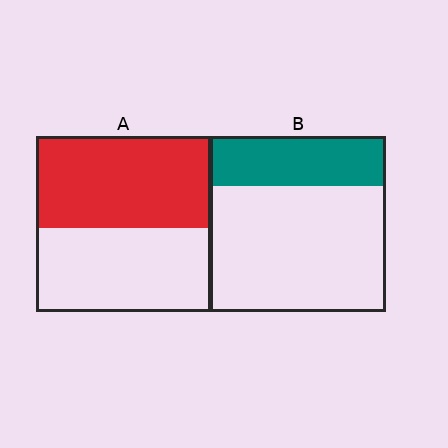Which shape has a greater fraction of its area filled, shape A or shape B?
Shape A.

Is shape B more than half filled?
No.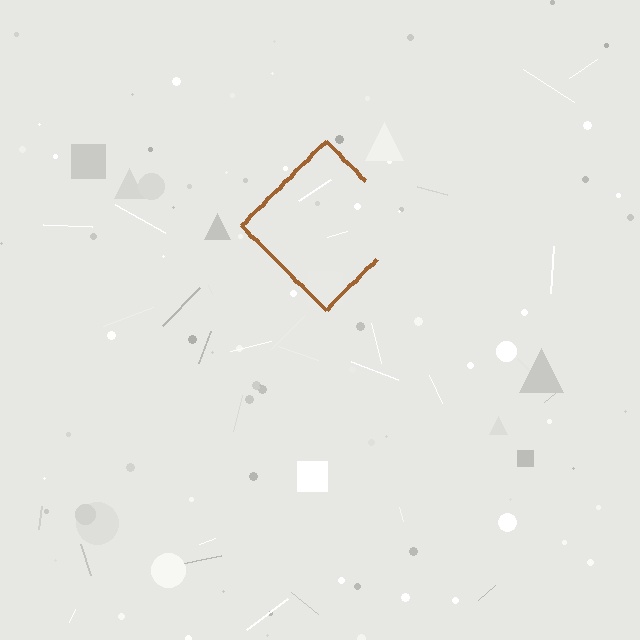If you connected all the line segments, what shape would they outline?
They would outline a diamond.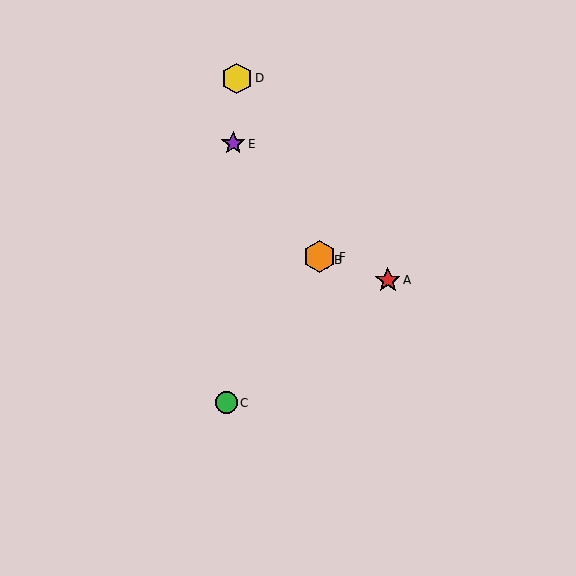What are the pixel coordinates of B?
Object B is at (321, 260).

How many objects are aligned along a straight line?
3 objects (B, D, F) are aligned along a straight line.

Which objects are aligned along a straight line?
Objects B, D, F are aligned along a straight line.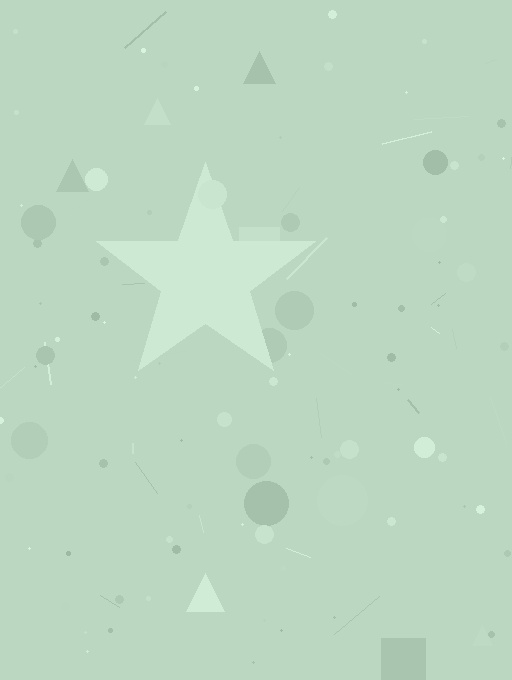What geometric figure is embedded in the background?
A star is embedded in the background.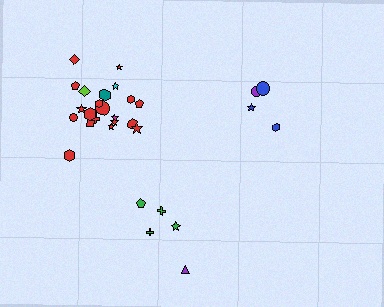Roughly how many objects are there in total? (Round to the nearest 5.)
Roughly 30 objects in total.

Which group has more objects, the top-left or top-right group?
The top-left group.